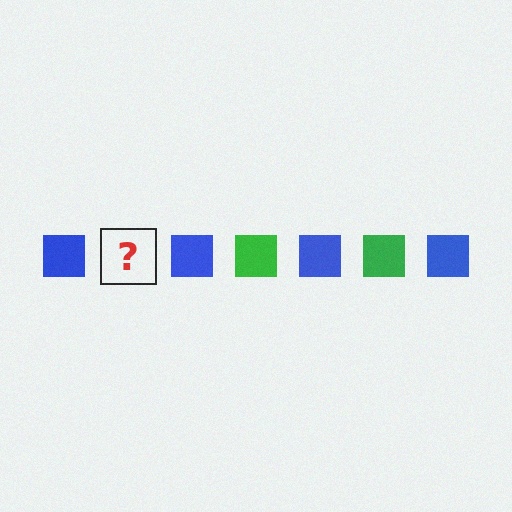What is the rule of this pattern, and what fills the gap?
The rule is that the pattern cycles through blue, green squares. The gap should be filled with a green square.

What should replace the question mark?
The question mark should be replaced with a green square.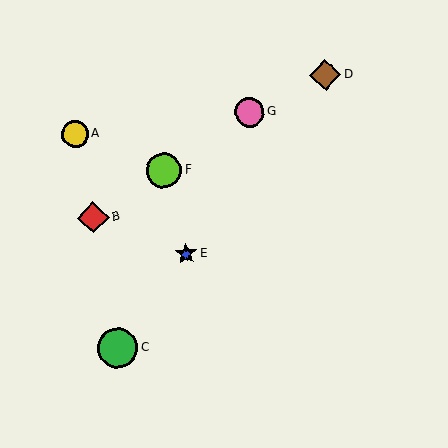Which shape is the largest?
The green circle (labeled C) is the largest.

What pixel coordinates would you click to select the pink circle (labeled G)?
Click at (249, 112) to select the pink circle G.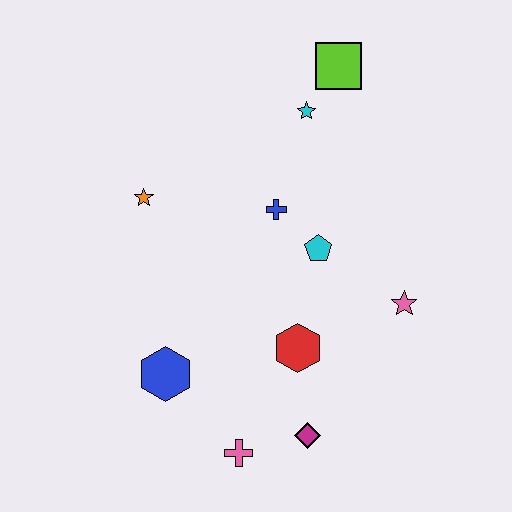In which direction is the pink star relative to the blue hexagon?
The pink star is to the right of the blue hexagon.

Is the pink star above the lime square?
No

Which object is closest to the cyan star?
The lime square is closest to the cyan star.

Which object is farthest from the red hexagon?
The lime square is farthest from the red hexagon.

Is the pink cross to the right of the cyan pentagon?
No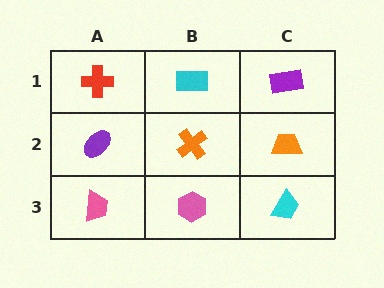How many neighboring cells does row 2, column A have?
3.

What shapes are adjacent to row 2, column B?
A cyan rectangle (row 1, column B), a pink hexagon (row 3, column B), a purple ellipse (row 2, column A), an orange trapezoid (row 2, column C).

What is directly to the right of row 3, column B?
A cyan trapezoid.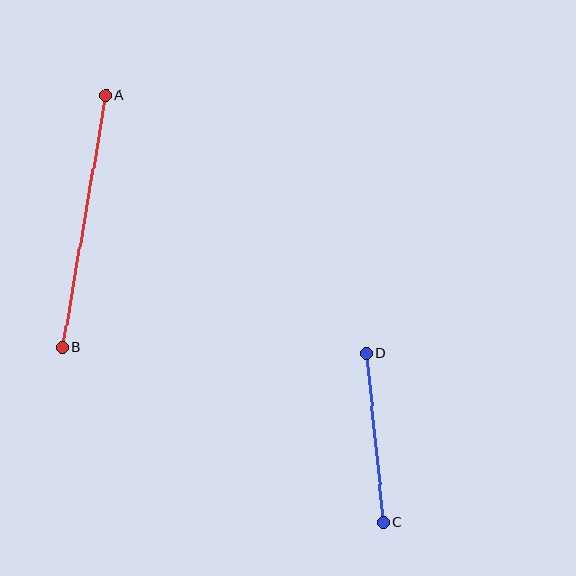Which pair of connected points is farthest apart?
Points A and B are farthest apart.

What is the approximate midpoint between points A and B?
The midpoint is at approximately (84, 221) pixels.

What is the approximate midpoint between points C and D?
The midpoint is at approximately (375, 438) pixels.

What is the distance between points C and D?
The distance is approximately 170 pixels.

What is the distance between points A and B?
The distance is approximately 256 pixels.